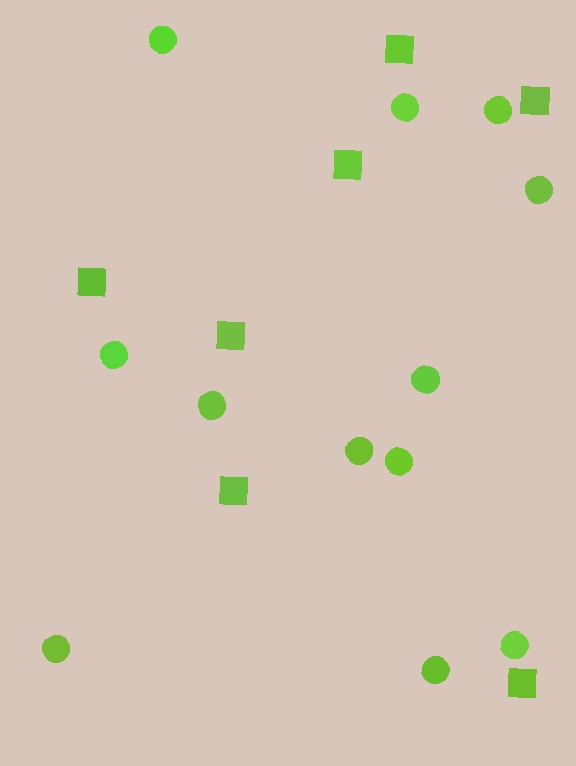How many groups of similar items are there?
There are 2 groups: one group of squares (7) and one group of circles (12).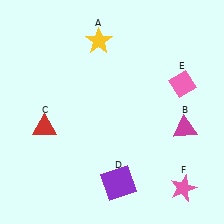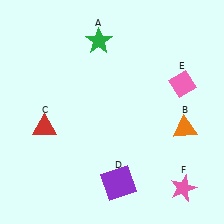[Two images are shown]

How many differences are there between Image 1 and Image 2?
There are 2 differences between the two images.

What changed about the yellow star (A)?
In Image 1, A is yellow. In Image 2, it changed to green.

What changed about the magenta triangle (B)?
In Image 1, B is magenta. In Image 2, it changed to orange.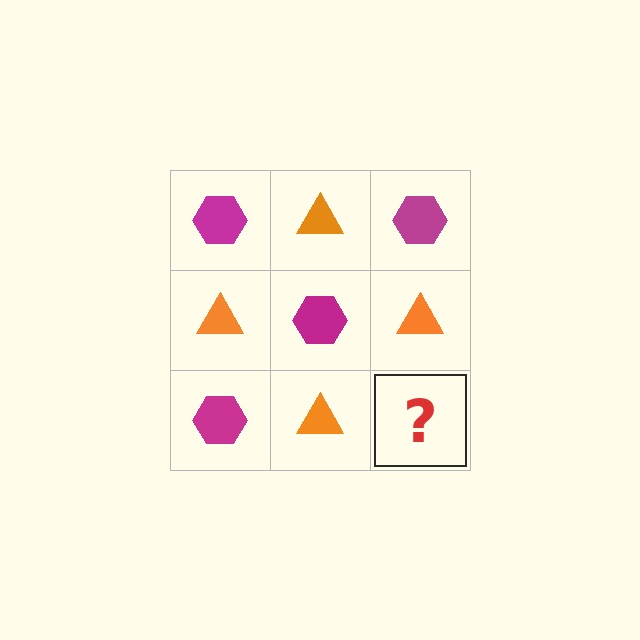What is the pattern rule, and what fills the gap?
The rule is that it alternates magenta hexagon and orange triangle in a checkerboard pattern. The gap should be filled with a magenta hexagon.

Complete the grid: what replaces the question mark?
The question mark should be replaced with a magenta hexagon.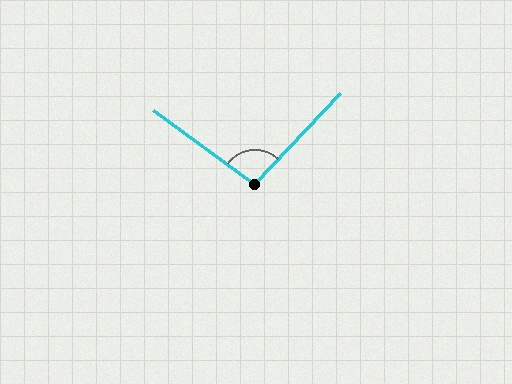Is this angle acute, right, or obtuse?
It is obtuse.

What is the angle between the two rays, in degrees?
Approximately 97 degrees.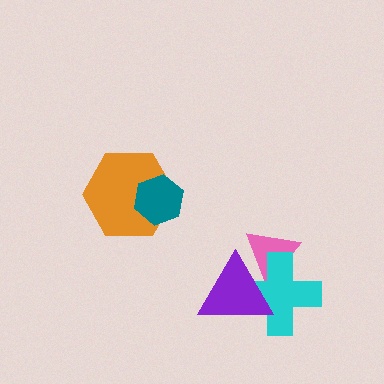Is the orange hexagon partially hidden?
Yes, it is partially covered by another shape.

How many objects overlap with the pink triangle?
2 objects overlap with the pink triangle.